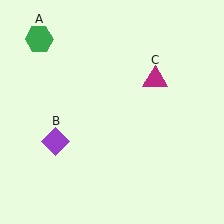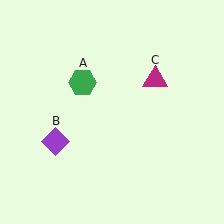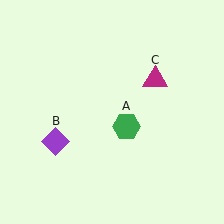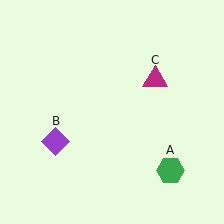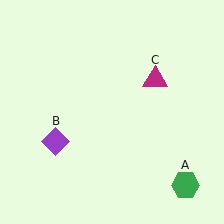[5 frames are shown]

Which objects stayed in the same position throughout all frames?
Purple diamond (object B) and magenta triangle (object C) remained stationary.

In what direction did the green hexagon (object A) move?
The green hexagon (object A) moved down and to the right.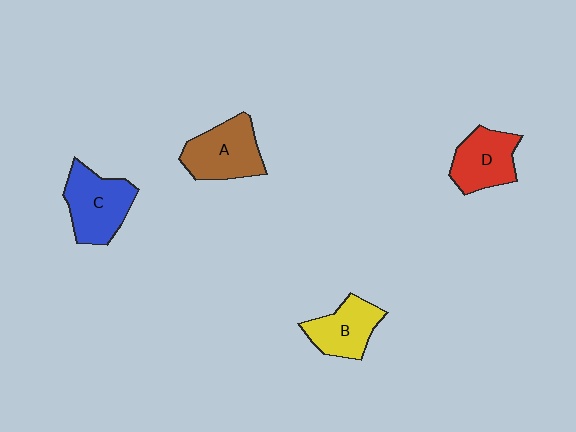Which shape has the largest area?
Shape C (blue).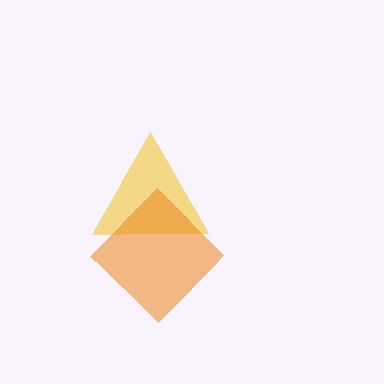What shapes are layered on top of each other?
The layered shapes are: a yellow triangle, an orange diamond.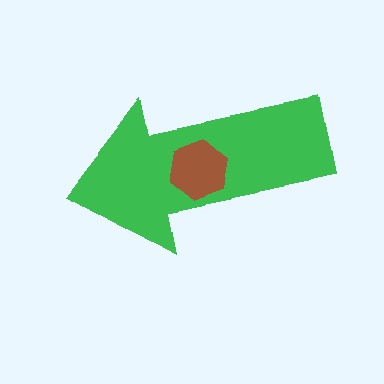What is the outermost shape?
The green arrow.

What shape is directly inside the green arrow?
The brown hexagon.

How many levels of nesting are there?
2.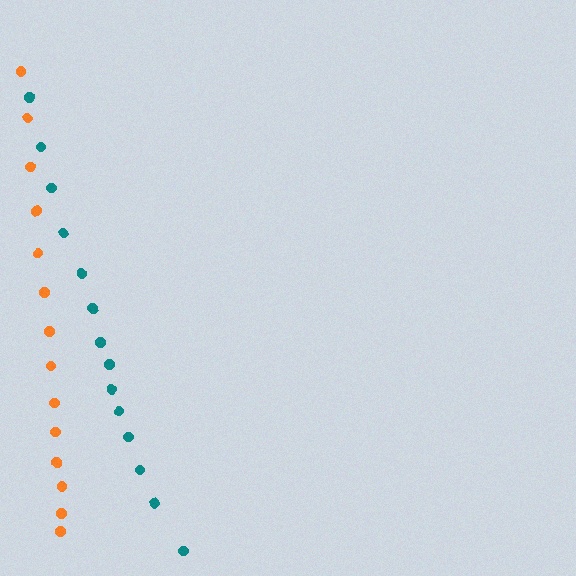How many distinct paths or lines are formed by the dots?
There are 2 distinct paths.